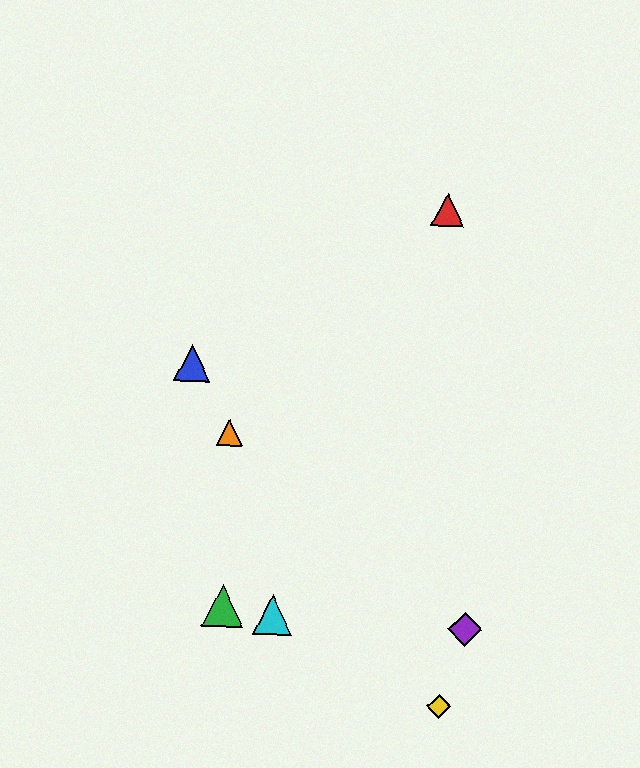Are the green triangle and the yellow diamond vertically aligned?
No, the green triangle is at x≈223 and the yellow diamond is at x≈439.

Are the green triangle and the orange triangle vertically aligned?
Yes, both are at x≈223.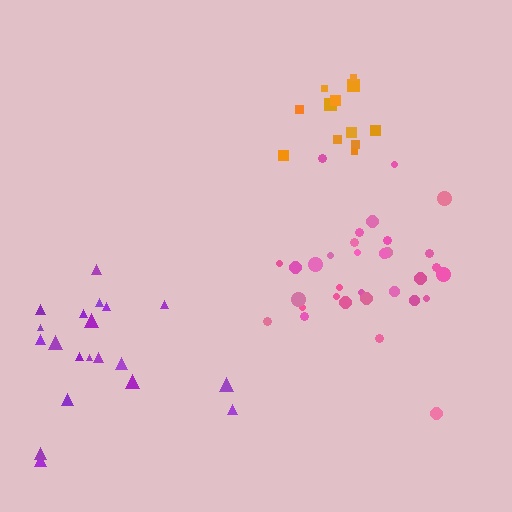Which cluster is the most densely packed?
Orange.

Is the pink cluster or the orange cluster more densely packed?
Orange.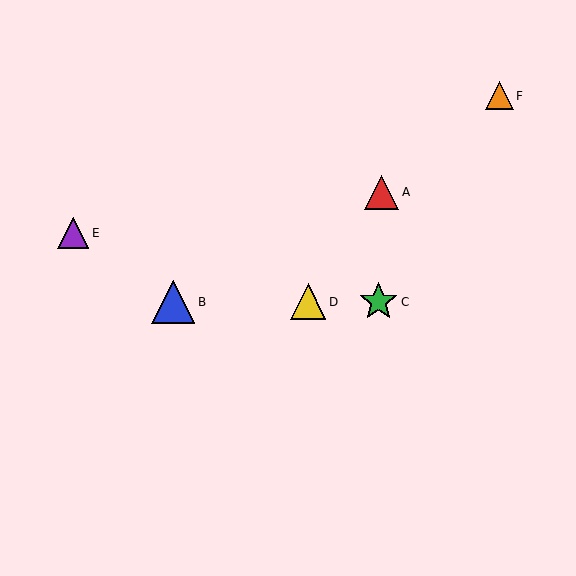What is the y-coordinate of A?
Object A is at y≈192.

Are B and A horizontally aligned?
No, B is at y≈302 and A is at y≈192.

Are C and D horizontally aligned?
Yes, both are at y≈302.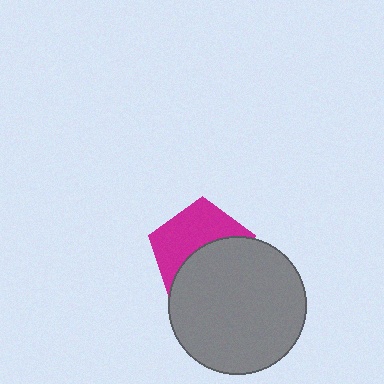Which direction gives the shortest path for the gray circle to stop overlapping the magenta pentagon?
Moving down gives the shortest separation.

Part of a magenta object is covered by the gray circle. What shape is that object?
It is a pentagon.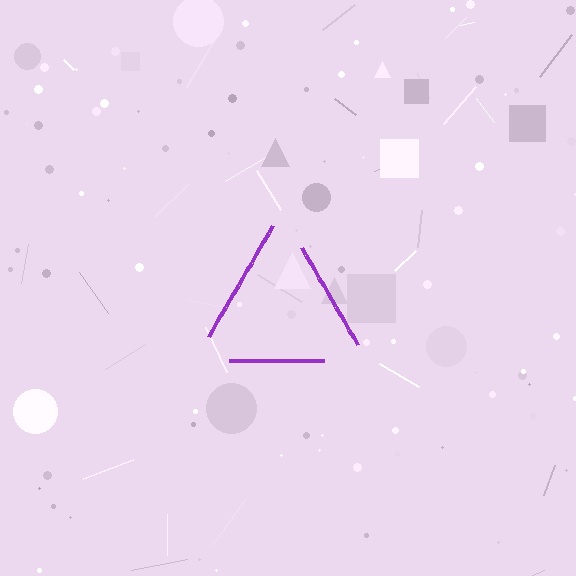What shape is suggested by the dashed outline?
The dashed outline suggests a triangle.